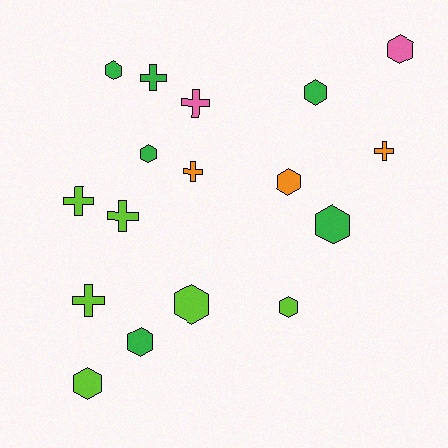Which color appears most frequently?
Lime, with 6 objects.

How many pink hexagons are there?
There is 1 pink hexagon.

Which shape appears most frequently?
Hexagon, with 10 objects.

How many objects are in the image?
There are 17 objects.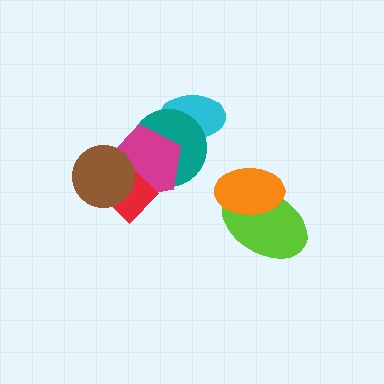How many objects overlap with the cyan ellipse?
1 object overlaps with the cyan ellipse.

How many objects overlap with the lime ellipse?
1 object overlaps with the lime ellipse.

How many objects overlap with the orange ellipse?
1 object overlaps with the orange ellipse.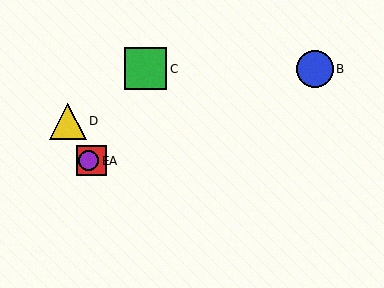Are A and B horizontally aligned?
No, A is at y≈161 and B is at y≈69.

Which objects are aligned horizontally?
Objects A, E are aligned horizontally.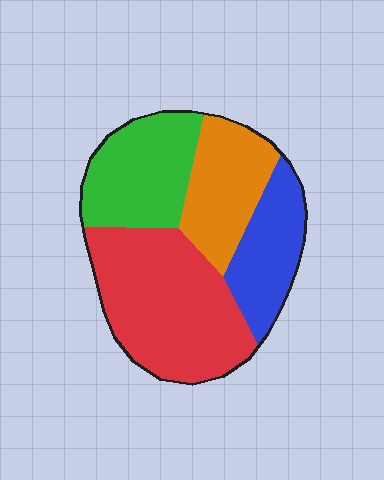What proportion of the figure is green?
Green covers about 25% of the figure.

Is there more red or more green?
Red.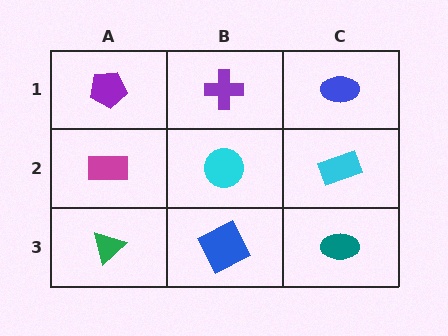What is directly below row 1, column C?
A cyan rectangle.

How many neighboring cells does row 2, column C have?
3.